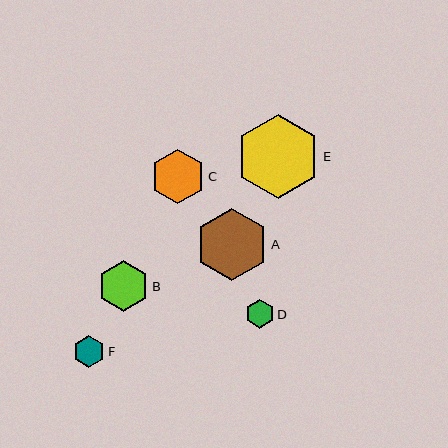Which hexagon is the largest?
Hexagon E is the largest with a size of approximately 84 pixels.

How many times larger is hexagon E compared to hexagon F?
Hexagon E is approximately 2.7 times the size of hexagon F.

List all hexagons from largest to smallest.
From largest to smallest: E, A, C, B, F, D.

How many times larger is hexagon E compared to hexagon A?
Hexagon E is approximately 1.2 times the size of hexagon A.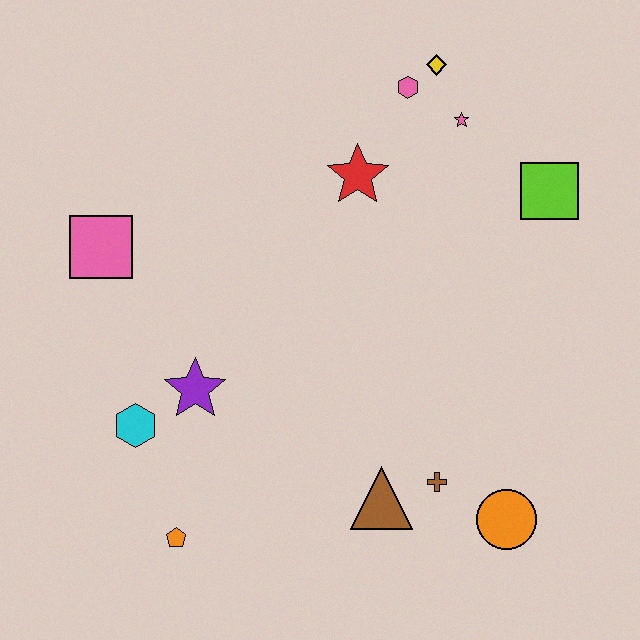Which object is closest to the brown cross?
The brown triangle is closest to the brown cross.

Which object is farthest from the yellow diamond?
The orange pentagon is farthest from the yellow diamond.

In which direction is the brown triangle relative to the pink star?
The brown triangle is below the pink star.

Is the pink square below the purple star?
No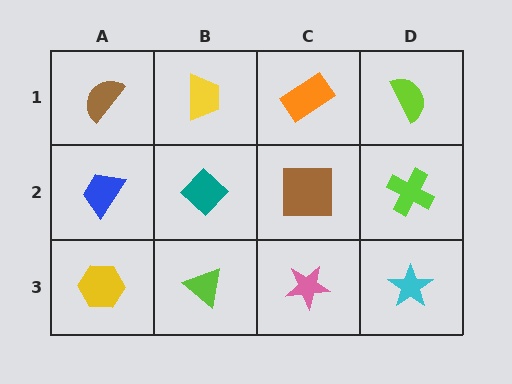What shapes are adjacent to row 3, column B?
A teal diamond (row 2, column B), a yellow hexagon (row 3, column A), a pink star (row 3, column C).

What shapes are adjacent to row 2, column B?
A yellow trapezoid (row 1, column B), a lime triangle (row 3, column B), a blue trapezoid (row 2, column A), a brown square (row 2, column C).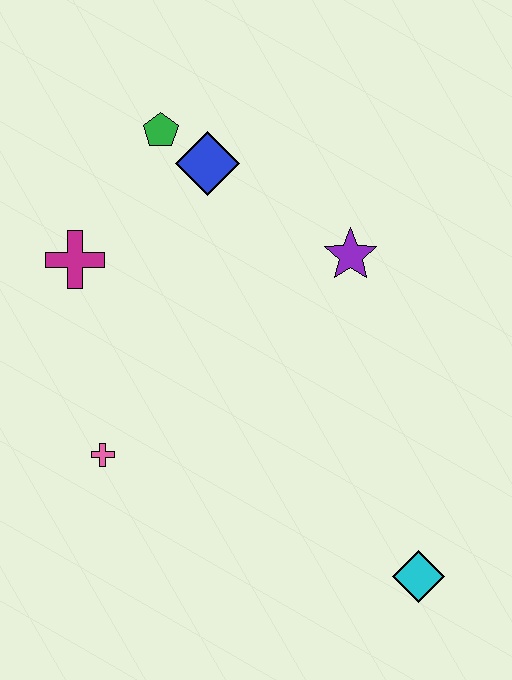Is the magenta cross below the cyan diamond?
No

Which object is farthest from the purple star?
The cyan diamond is farthest from the purple star.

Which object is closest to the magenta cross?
The green pentagon is closest to the magenta cross.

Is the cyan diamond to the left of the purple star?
No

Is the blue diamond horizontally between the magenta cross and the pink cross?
No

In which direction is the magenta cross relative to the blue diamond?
The magenta cross is to the left of the blue diamond.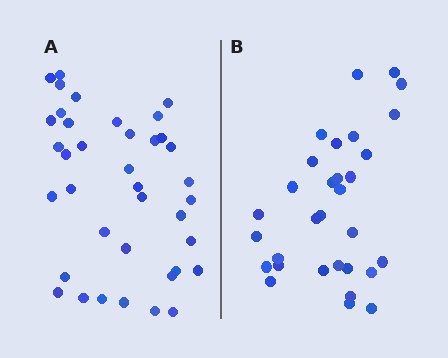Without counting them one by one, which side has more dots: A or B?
Region A (the left region) has more dots.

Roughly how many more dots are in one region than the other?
Region A has roughly 8 or so more dots than region B.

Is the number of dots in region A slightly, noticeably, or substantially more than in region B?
Region A has only slightly more — the two regions are fairly close. The ratio is roughly 1.2 to 1.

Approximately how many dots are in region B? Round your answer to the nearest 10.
About 30 dots. (The exact count is 31, which rounds to 30.)